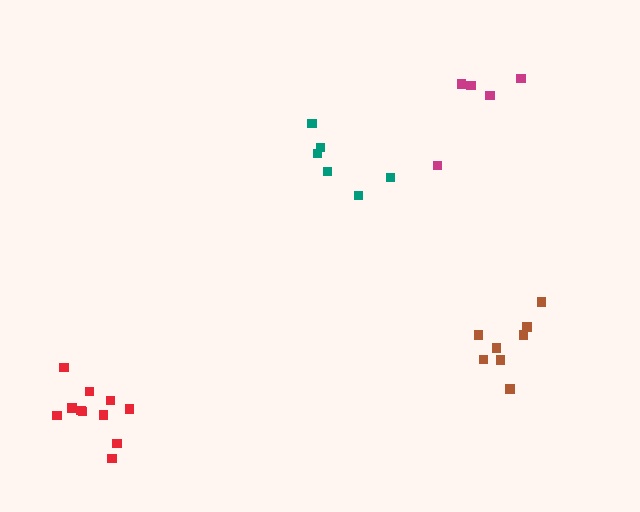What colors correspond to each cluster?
The clusters are colored: red, teal, magenta, brown.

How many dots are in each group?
Group 1: 11 dots, Group 2: 6 dots, Group 3: 5 dots, Group 4: 8 dots (30 total).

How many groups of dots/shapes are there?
There are 4 groups.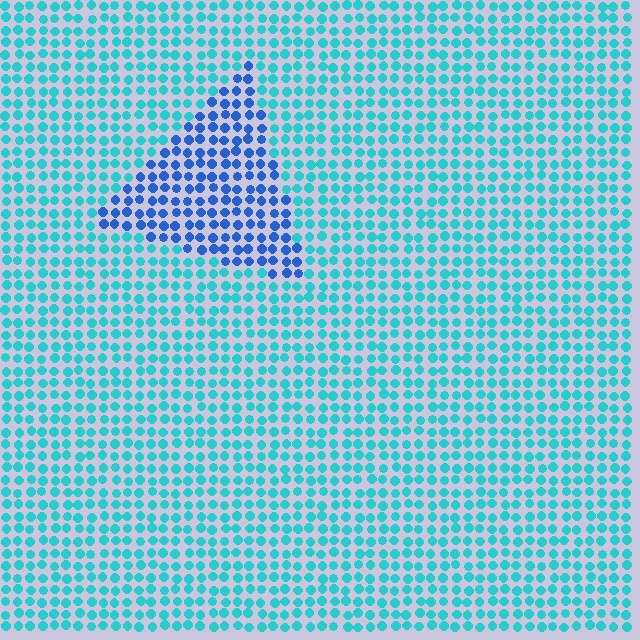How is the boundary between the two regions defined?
The boundary is defined purely by a slight shift in hue (about 40 degrees). Spacing, size, and orientation are identical on both sides.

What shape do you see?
I see a triangle.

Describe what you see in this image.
The image is filled with small cyan elements in a uniform arrangement. A triangle-shaped region is visible where the elements are tinted to a slightly different hue, forming a subtle color boundary.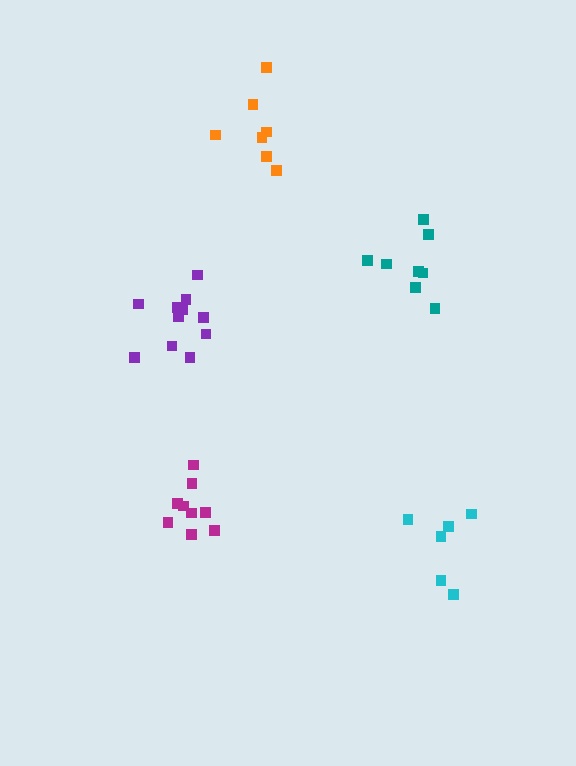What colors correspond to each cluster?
The clusters are colored: orange, cyan, purple, magenta, teal.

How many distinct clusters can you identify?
There are 5 distinct clusters.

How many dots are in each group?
Group 1: 7 dots, Group 2: 6 dots, Group 3: 11 dots, Group 4: 9 dots, Group 5: 8 dots (41 total).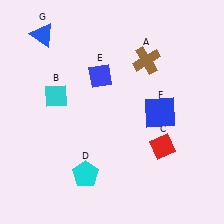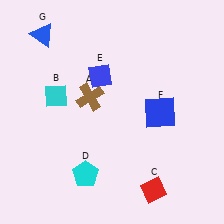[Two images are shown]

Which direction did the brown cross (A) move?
The brown cross (A) moved left.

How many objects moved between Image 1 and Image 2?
2 objects moved between the two images.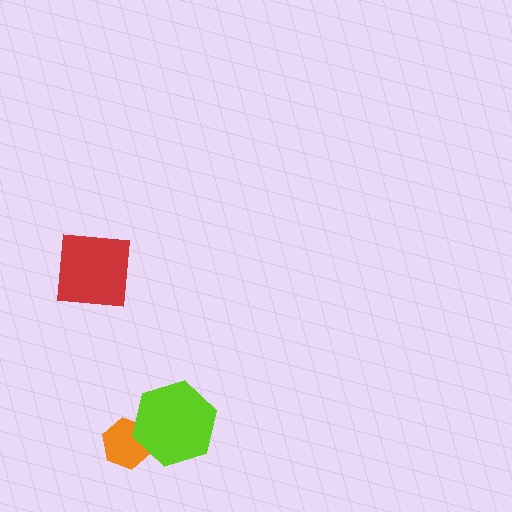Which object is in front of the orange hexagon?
The lime hexagon is in front of the orange hexagon.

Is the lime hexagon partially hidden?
No, no other shape covers it.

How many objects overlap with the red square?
0 objects overlap with the red square.